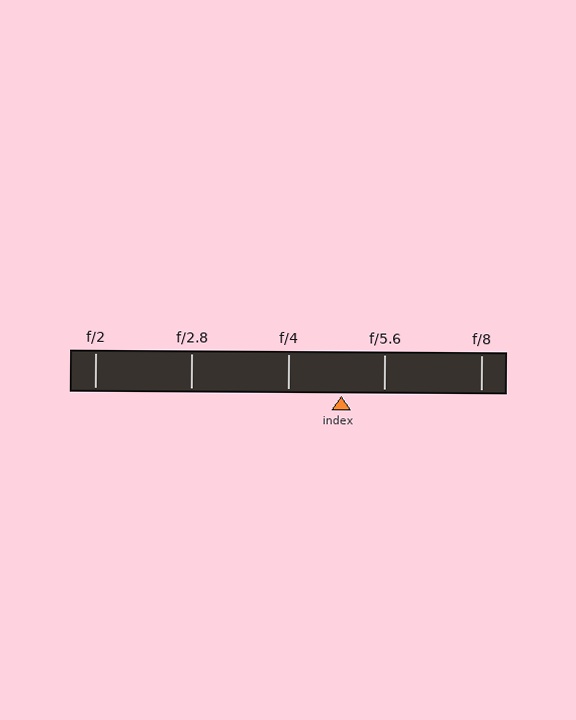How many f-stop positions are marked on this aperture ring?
There are 5 f-stop positions marked.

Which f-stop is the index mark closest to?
The index mark is closest to f/5.6.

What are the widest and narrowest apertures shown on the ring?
The widest aperture shown is f/2 and the narrowest is f/8.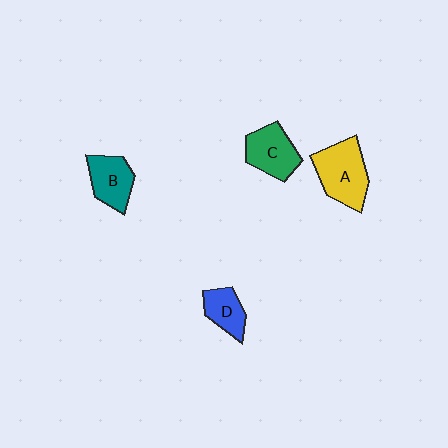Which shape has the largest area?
Shape A (yellow).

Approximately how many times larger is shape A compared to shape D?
Approximately 1.8 times.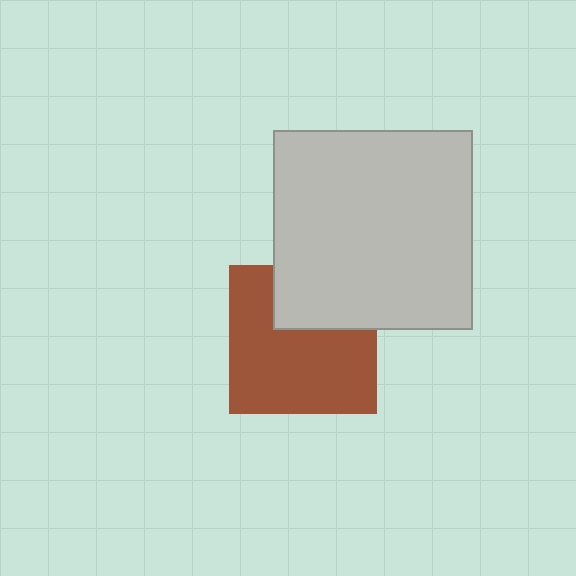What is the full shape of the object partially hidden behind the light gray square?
The partially hidden object is a brown square.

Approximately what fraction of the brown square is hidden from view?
Roughly 30% of the brown square is hidden behind the light gray square.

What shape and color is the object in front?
The object in front is a light gray square.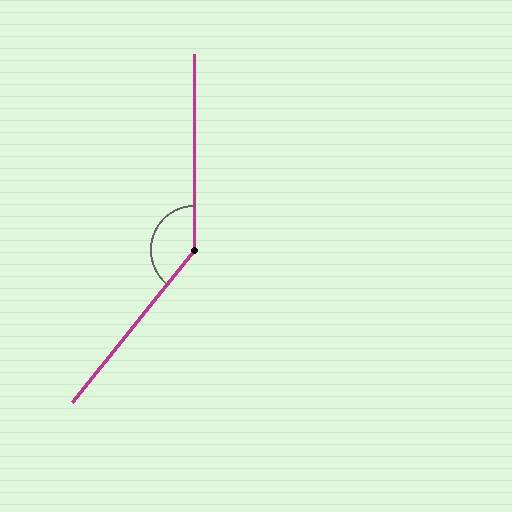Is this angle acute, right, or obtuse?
It is obtuse.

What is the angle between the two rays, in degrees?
Approximately 141 degrees.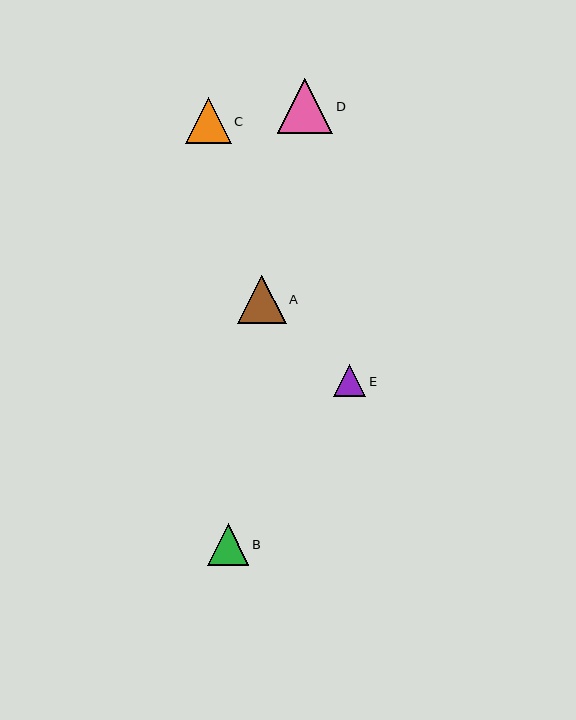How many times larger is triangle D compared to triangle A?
Triangle D is approximately 1.2 times the size of triangle A.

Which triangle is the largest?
Triangle D is the largest with a size of approximately 56 pixels.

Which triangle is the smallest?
Triangle E is the smallest with a size of approximately 32 pixels.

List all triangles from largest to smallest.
From largest to smallest: D, A, C, B, E.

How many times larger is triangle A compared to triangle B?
Triangle A is approximately 1.2 times the size of triangle B.